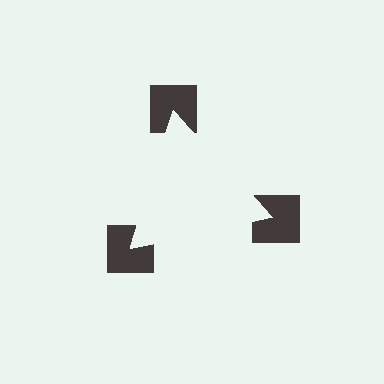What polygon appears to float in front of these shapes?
An illusory triangle — its edges are inferred from the aligned wedge cuts in the notched squares, not physically drawn.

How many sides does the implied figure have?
3 sides.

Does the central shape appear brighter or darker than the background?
It typically appears slightly brighter than the background, even though no actual brightness change is drawn.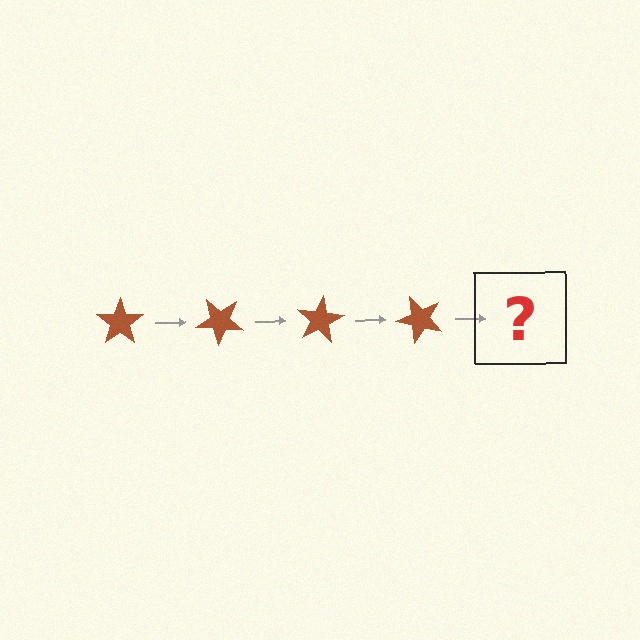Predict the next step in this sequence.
The next step is a brown star rotated 160 degrees.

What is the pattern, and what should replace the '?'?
The pattern is that the star rotates 40 degrees each step. The '?' should be a brown star rotated 160 degrees.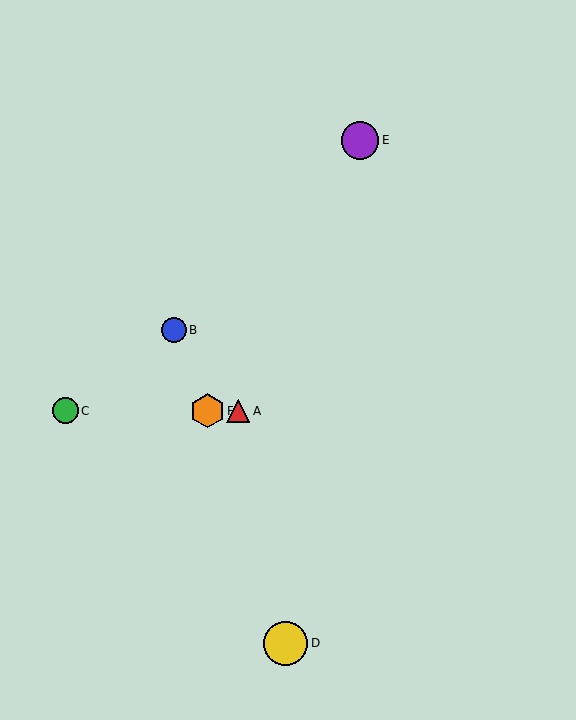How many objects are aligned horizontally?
3 objects (A, C, F) are aligned horizontally.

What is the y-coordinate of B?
Object B is at y≈330.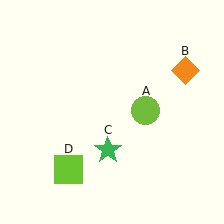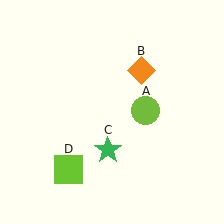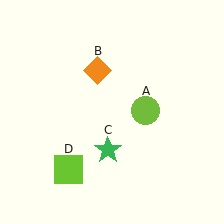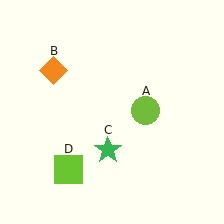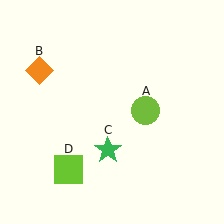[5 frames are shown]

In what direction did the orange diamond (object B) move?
The orange diamond (object B) moved left.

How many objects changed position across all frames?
1 object changed position: orange diamond (object B).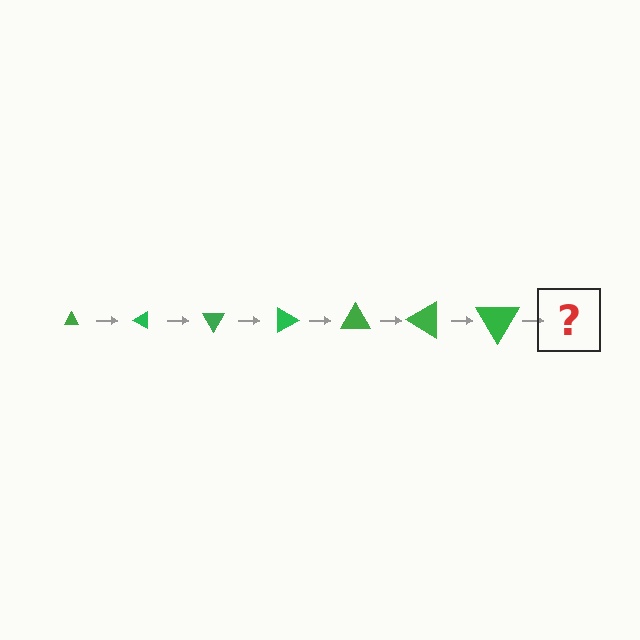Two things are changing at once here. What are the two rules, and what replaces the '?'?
The two rules are that the triangle grows larger each step and it rotates 30 degrees each step. The '?' should be a triangle, larger than the previous one and rotated 210 degrees from the start.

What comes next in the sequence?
The next element should be a triangle, larger than the previous one and rotated 210 degrees from the start.